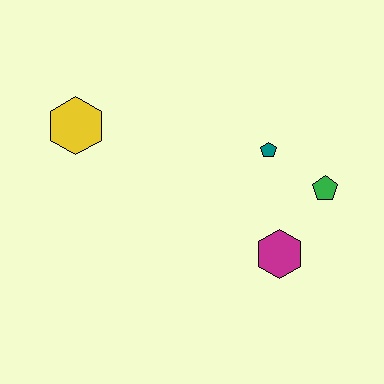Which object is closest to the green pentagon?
The teal pentagon is closest to the green pentagon.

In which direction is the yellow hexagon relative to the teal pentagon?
The yellow hexagon is to the left of the teal pentagon.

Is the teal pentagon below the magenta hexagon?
No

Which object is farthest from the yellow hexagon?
The green pentagon is farthest from the yellow hexagon.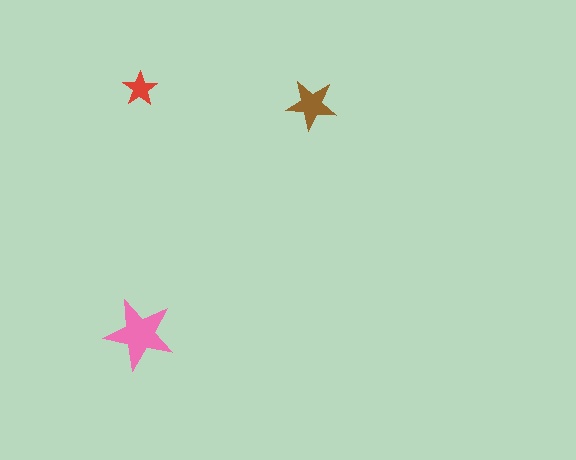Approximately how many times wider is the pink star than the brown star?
About 1.5 times wider.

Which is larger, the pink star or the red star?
The pink one.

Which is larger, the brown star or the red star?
The brown one.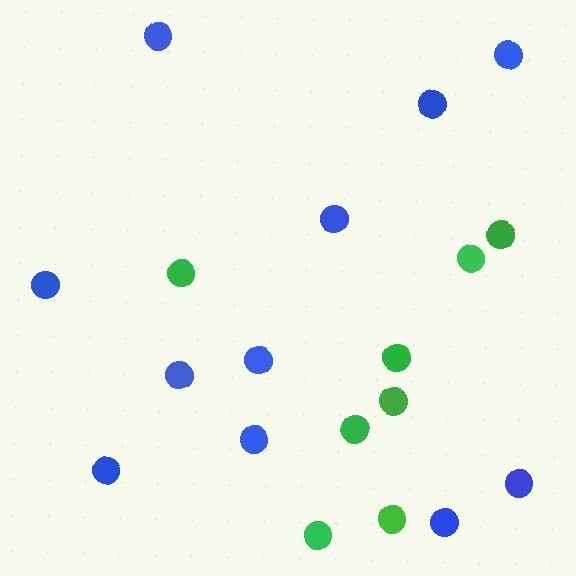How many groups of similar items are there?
There are 2 groups: one group of blue circles (11) and one group of green circles (8).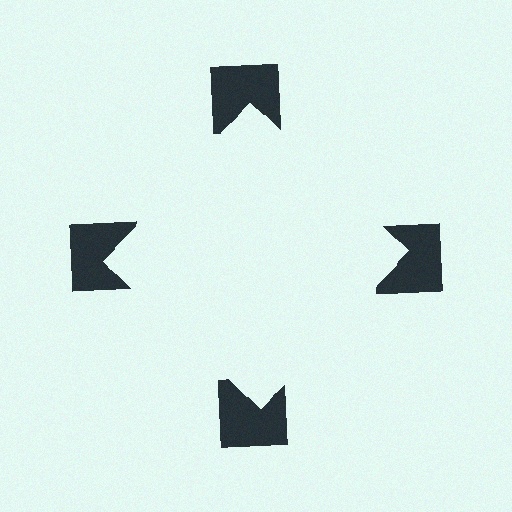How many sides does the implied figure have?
4 sides.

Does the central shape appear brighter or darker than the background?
It typically appears slightly brighter than the background, even though no actual brightness change is drawn.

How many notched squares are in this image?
There are 4 — one at each vertex of the illusory square.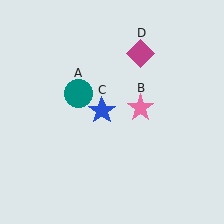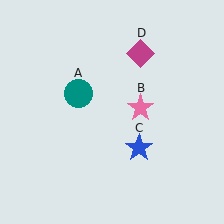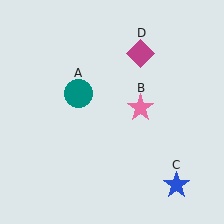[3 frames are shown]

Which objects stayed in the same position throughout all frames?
Teal circle (object A) and pink star (object B) and magenta diamond (object D) remained stationary.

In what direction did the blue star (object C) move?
The blue star (object C) moved down and to the right.